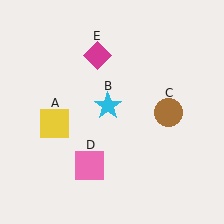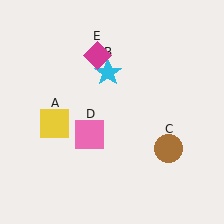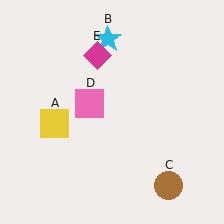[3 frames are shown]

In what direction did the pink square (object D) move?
The pink square (object D) moved up.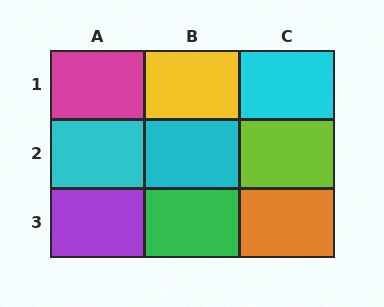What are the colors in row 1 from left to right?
Magenta, yellow, cyan.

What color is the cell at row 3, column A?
Purple.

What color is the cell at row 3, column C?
Orange.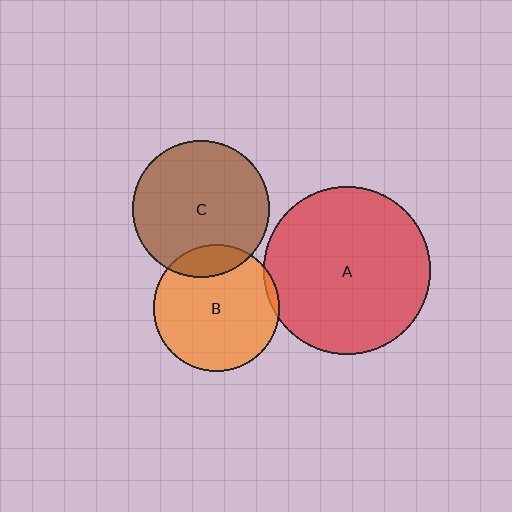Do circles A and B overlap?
Yes.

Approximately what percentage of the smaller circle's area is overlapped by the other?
Approximately 5%.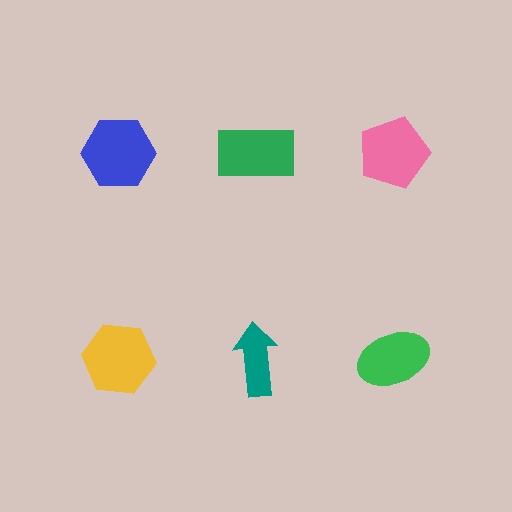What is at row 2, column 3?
A green ellipse.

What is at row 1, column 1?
A blue hexagon.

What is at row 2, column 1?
A yellow hexagon.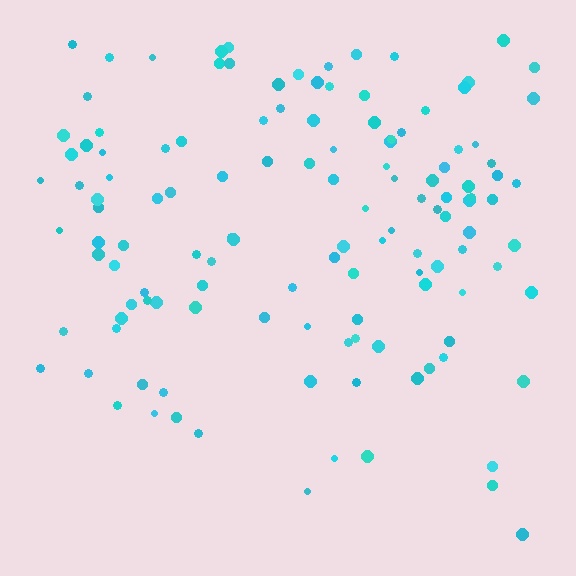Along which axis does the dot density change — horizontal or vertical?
Vertical.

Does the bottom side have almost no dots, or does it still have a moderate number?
Still a moderate number, just noticeably fewer than the top.